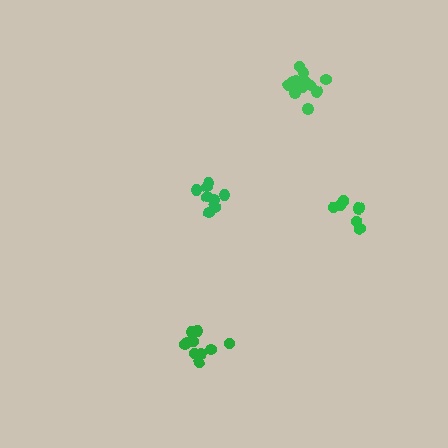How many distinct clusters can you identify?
There are 4 distinct clusters.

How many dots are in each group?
Group 1: 12 dots, Group 2: 7 dots, Group 3: 9 dots, Group 4: 10 dots (38 total).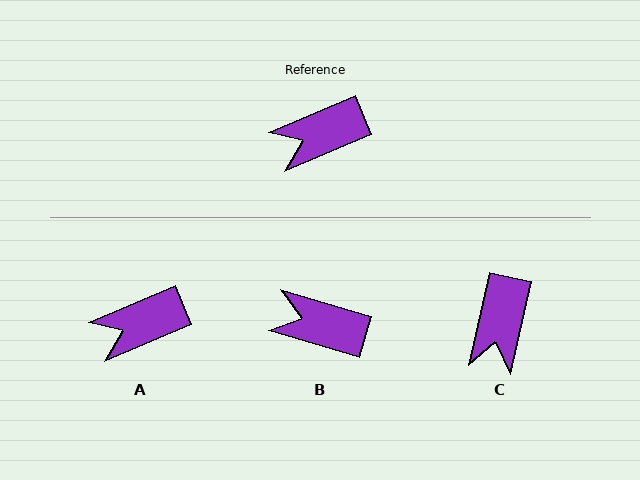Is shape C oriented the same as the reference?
No, it is off by about 55 degrees.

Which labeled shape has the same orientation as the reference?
A.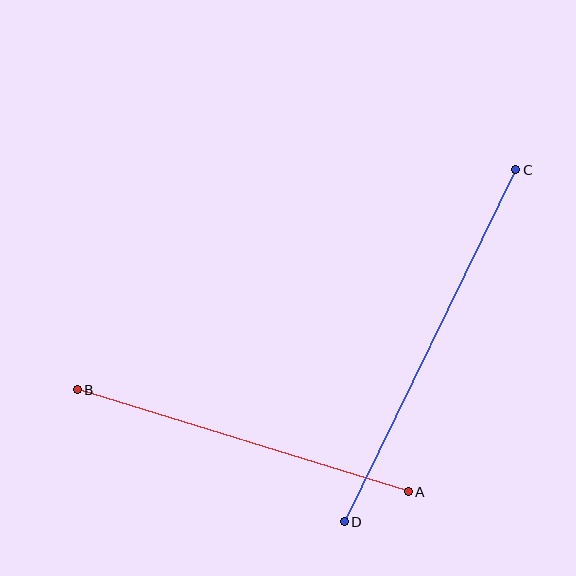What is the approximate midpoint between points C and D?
The midpoint is at approximately (430, 346) pixels.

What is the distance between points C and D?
The distance is approximately 392 pixels.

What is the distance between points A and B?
The distance is approximately 346 pixels.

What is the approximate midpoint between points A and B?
The midpoint is at approximately (243, 441) pixels.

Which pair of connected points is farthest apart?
Points C and D are farthest apart.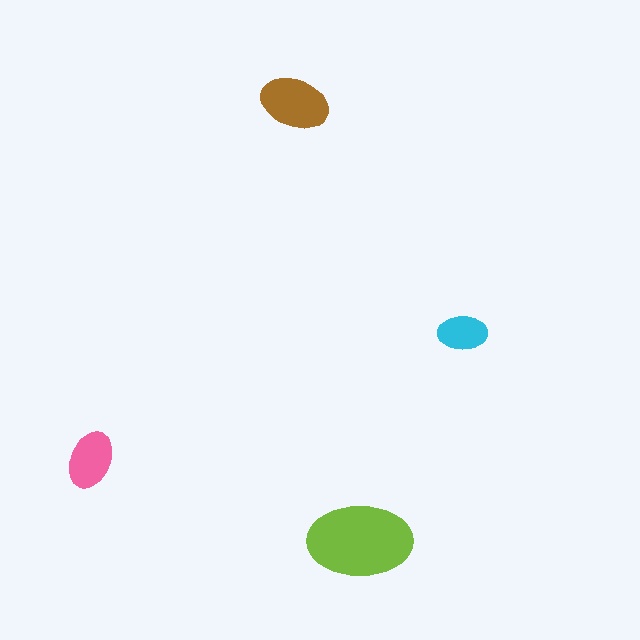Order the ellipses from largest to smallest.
the lime one, the brown one, the pink one, the cyan one.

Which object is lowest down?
The lime ellipse is bottommost.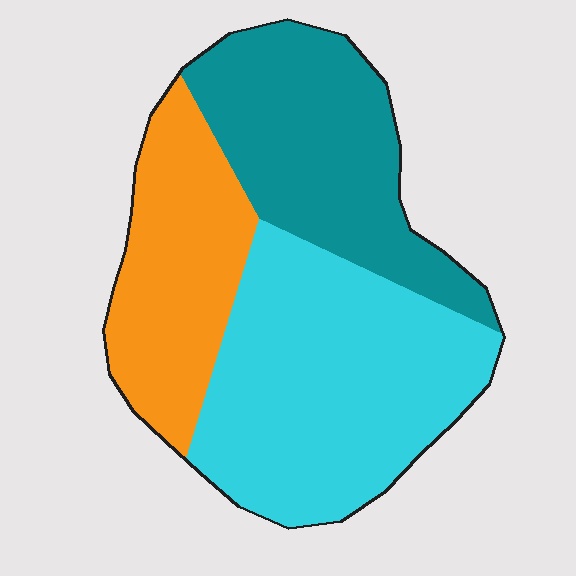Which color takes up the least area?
Orange, at roughly 25%.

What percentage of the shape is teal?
Teal covers roughly 30% of the shape.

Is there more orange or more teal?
Teal.